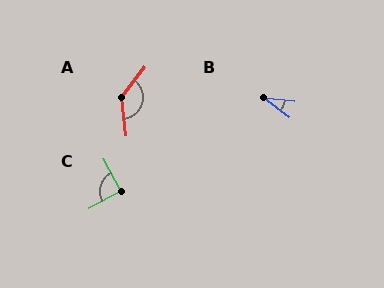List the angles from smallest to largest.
B (31°), C (90°), A (135°).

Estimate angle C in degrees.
Approximately 90 degrees.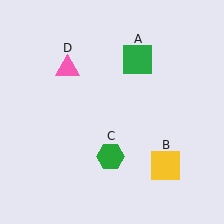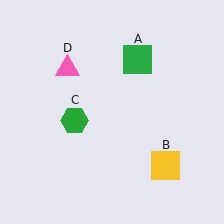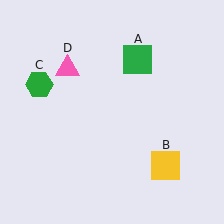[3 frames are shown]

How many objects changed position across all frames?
1 object changed position: green hexagon (object C).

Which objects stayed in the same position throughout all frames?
Green square (object A) and yellow square (object B) and pink triangle (object D) remained stationary.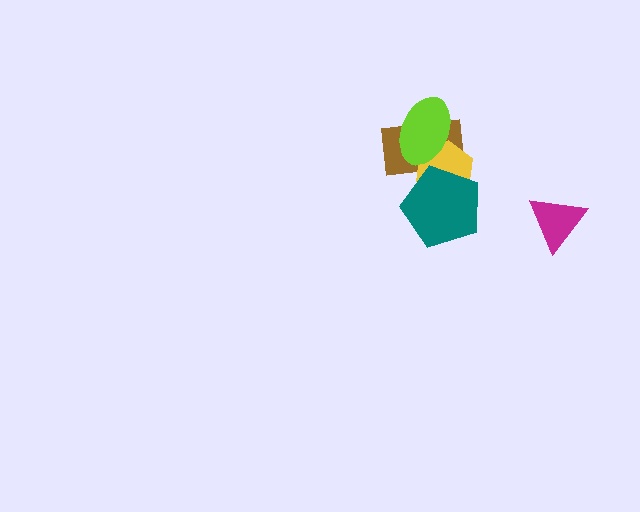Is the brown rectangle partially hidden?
Yes, it is partially covered by another shape.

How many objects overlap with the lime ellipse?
2 objects overlap with the lime ellipse.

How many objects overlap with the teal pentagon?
2 objects overlap with the teal pentagon.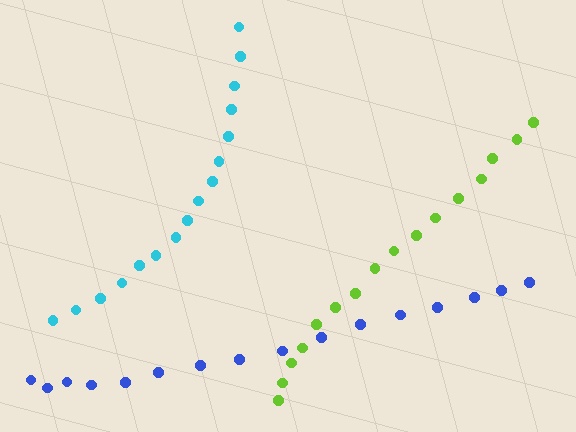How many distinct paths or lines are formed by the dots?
There are 3 distinct paths.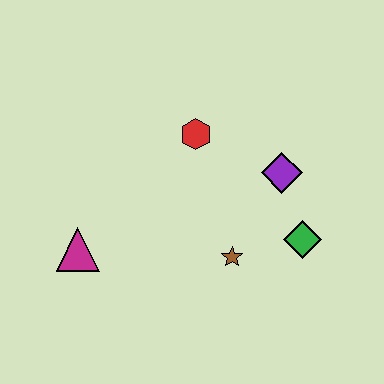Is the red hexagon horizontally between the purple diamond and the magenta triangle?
Yes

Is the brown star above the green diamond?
No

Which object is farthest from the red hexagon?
The magenta triangle is farthest from the red hexagon.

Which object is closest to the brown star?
The green diamond is closest to the brown star.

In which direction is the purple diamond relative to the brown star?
The purple diamond is above the brown star.